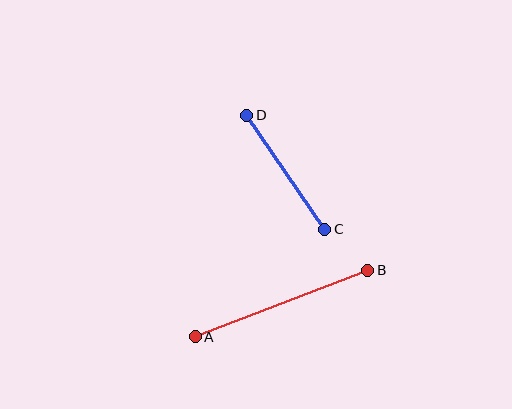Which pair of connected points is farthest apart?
Points A and B are farthest apart.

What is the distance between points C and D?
The distance is approximately 138 pixels.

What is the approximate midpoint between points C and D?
The midpoint is at approximately (286, 172) pixels.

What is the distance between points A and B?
The distance is approximately 185 pixels.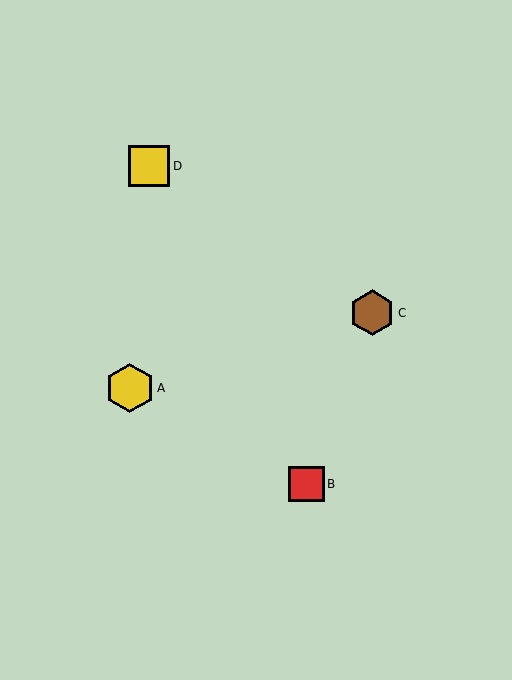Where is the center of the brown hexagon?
The center of the brown hexagon is at (372, 313).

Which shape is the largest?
The yellow hexagon (labeled A) is the largest.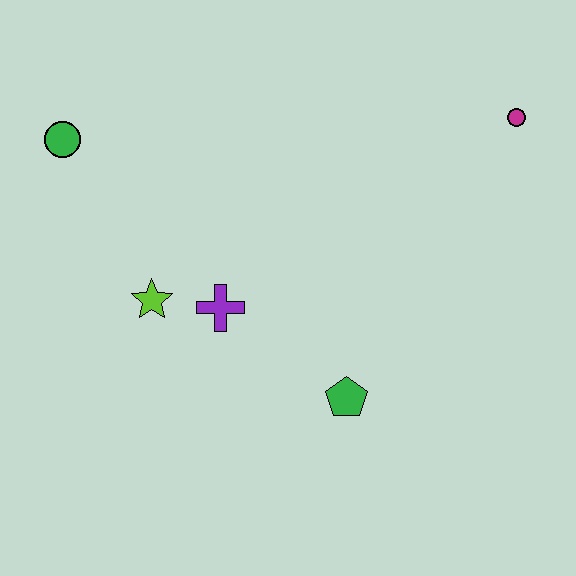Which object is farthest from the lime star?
The magenta circle is farthest from the lime star.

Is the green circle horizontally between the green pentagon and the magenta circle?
No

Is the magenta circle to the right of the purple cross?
Yes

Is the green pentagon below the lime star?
Yes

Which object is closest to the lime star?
The purple cross is closest to the lime star.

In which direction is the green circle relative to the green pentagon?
The green circle is to the left of the green pentagon.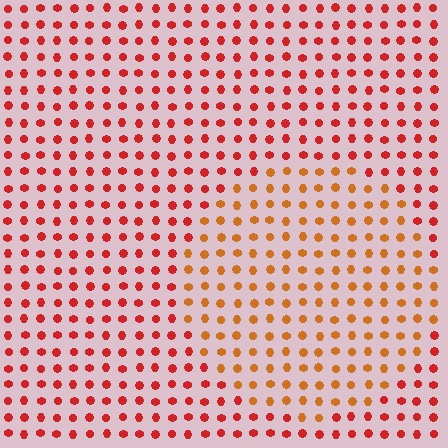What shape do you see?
I see a circle.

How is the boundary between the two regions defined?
The boundary is defined purely by a slight shift in hue (about 30 degrees). Spacing, size, and orientation are identical on both sides.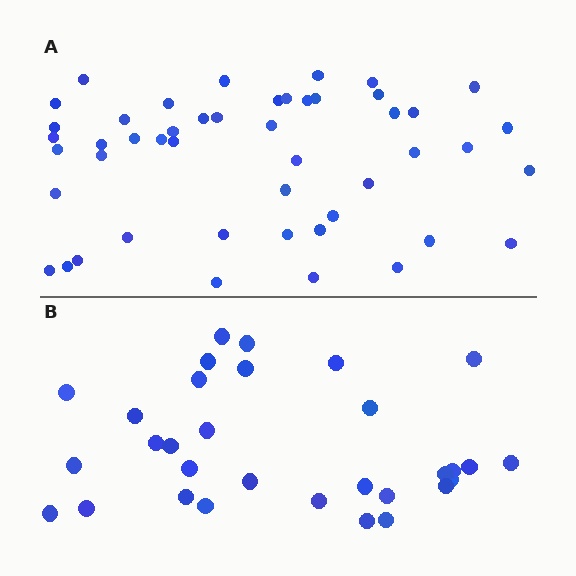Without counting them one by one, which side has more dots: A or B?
Region A (the top region) has more dots.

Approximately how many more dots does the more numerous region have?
Region A has approximately 15 more dots than region B.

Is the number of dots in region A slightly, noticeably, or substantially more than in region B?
Region A has substantially more. The ratio is roughly 1.5 to 1.